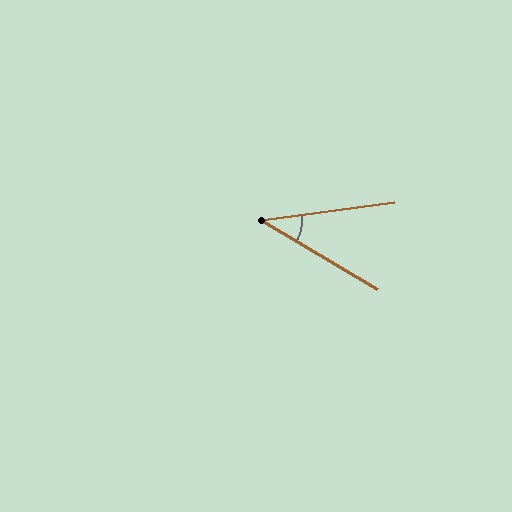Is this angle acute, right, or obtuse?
It is acute.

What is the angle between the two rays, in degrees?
Approximately 38 degrees.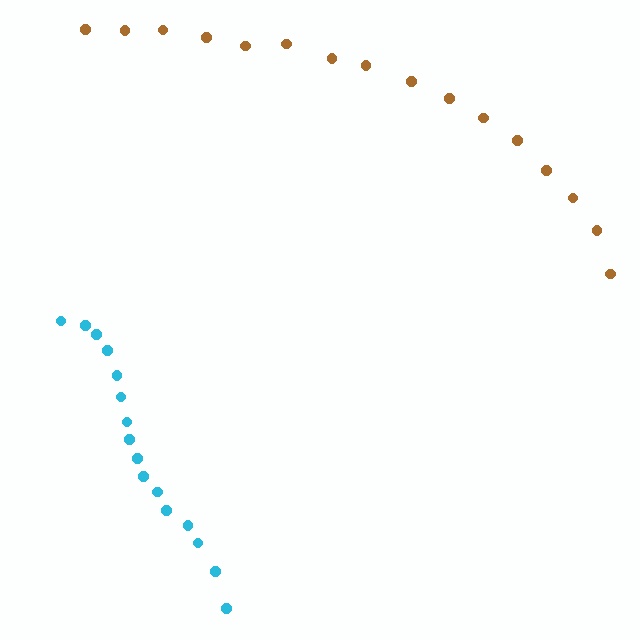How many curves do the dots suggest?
There are 2 distinct paths.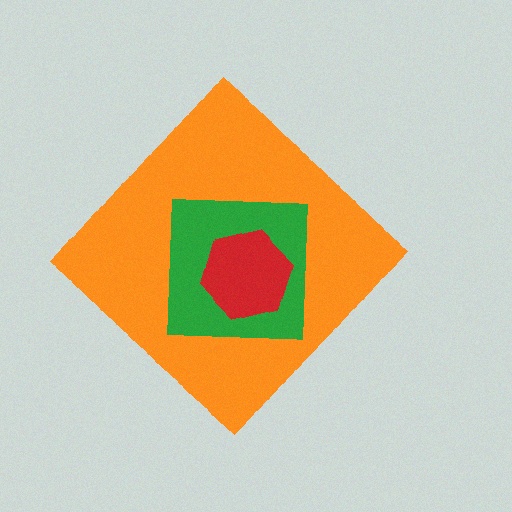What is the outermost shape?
The orange diamond.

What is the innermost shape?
The red hexagon.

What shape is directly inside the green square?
The red hexagon.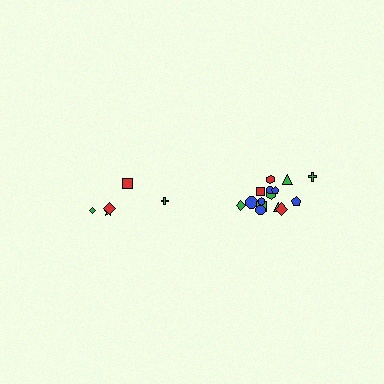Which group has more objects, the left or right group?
The right group.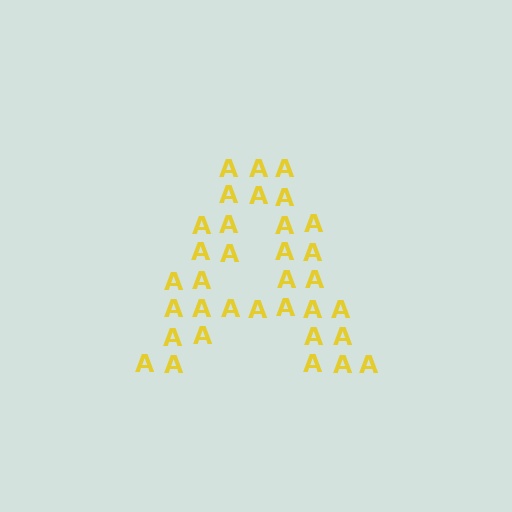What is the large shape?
The large shape is the letter A.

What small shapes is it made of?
It is made of small letter A's.